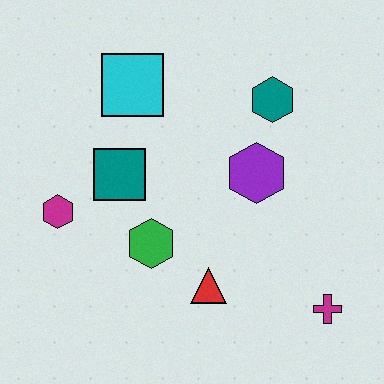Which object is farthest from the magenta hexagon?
The magenta cross is farthest from the magenta hexagon.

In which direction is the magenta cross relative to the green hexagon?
The magenta cross is to the right of the green hexagon.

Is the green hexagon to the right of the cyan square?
Yes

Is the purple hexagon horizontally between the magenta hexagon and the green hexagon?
No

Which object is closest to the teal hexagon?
The purple hexagon is closest to the teal hexagon.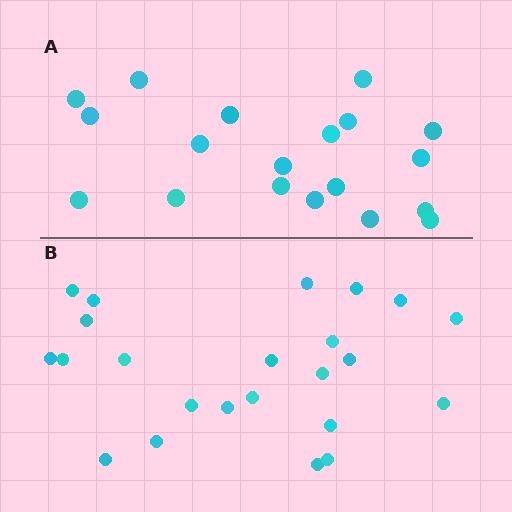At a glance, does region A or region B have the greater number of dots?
Region B (the bottom region) has more dots.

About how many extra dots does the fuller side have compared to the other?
Region B has about 4 more dots than region A.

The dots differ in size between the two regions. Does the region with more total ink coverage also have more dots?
No. Region A has more total ink coverage because its dots are larger, but region B actually contains more individual dots. Total area can be misleading — the number of items is what matters here.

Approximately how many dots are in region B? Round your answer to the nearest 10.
About 20 dots. (The exact count is 23, which rounds to 20.)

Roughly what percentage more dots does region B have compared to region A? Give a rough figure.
About 20% more.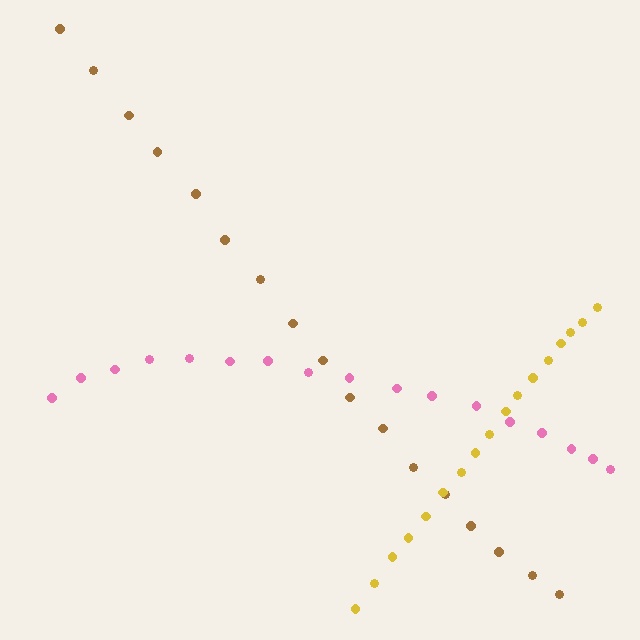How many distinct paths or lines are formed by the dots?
There are 3 distinct paths.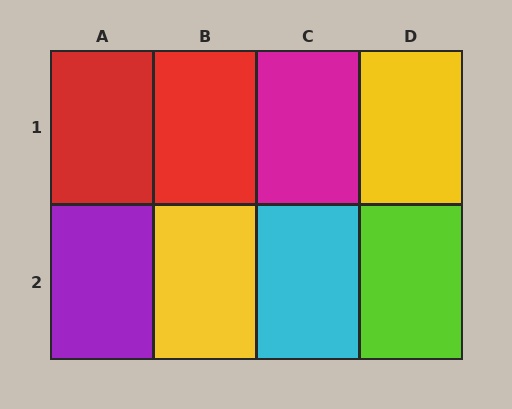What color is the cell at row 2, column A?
Purple.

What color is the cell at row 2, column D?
Lime.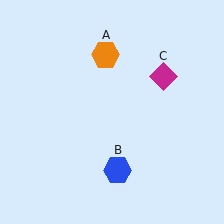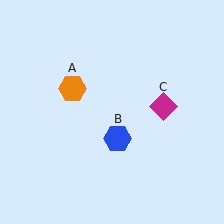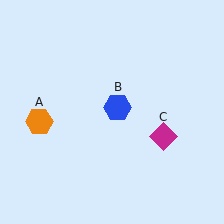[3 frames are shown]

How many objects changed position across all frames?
3 objects changed position: orange hexagon (object A), blue hexagon (object B), magenta diamond (object C).